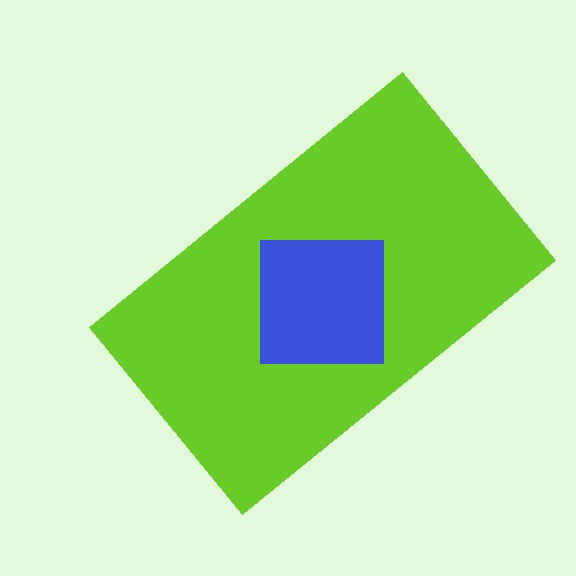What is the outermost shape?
The lime rectangle.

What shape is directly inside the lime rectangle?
The blue square.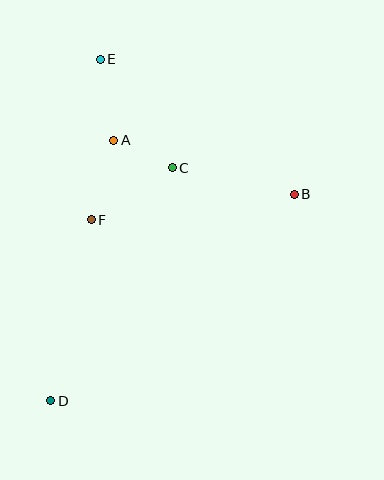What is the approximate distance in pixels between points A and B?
The distance between A and B is approximately 188 pixels.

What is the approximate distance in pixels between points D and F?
The distance between D and F is approximately 185 pixels.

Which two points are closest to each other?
Points A and C are closest to each other.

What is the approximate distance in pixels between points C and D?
The distance between C and D is approximately 262 pixels.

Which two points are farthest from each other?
Points D and E are farthest from each other.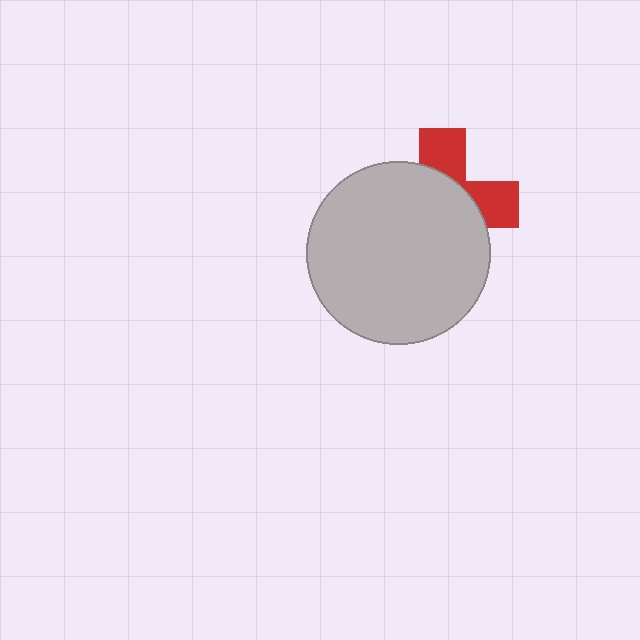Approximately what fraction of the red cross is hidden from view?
Roughly 66% of the red cross is hidden behind the light gray circle.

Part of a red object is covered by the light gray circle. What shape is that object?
It is a cross.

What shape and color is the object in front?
The object in front is a light gray circle.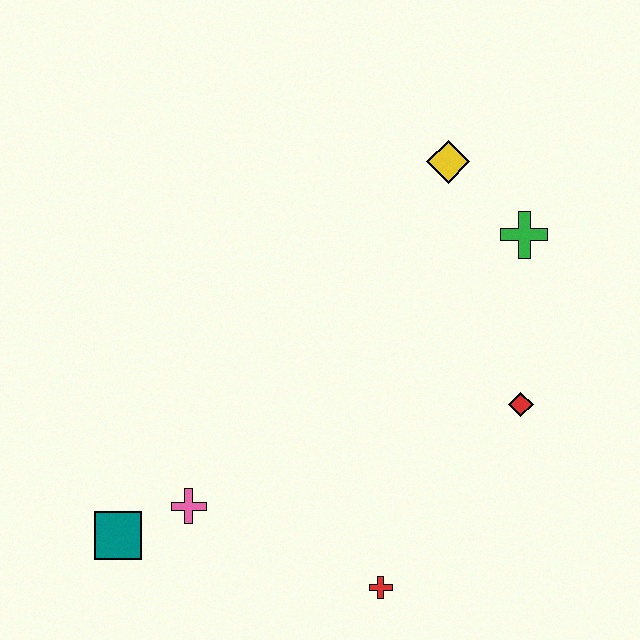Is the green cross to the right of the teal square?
Yes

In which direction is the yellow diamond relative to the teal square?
The yellow diamond is above the teal square.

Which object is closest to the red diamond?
The green cross is closest to the red diamond.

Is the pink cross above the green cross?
No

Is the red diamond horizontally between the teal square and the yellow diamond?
No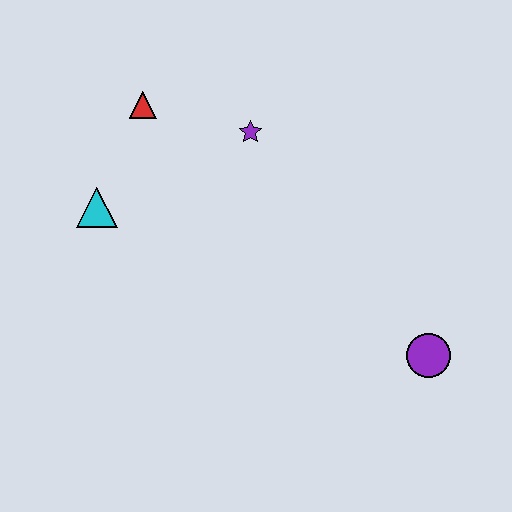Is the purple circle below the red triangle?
Yes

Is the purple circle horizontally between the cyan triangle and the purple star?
No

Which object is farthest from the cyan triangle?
The purple circle is farthest from the cyan triangle.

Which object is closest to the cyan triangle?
The red triangle is closest to the cyan triangle.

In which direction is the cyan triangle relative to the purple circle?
The cyan triangle is to the left of the purple circle.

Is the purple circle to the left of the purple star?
No